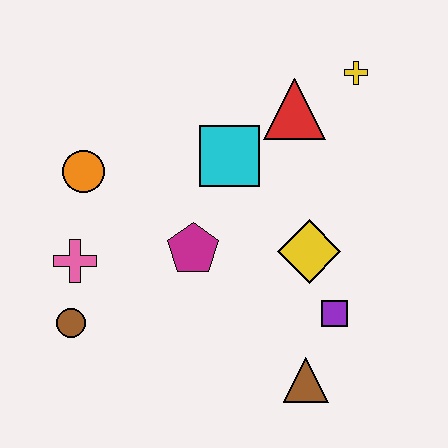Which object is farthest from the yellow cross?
The brown circle is farthest from the yellow cross.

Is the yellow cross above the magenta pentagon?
Yes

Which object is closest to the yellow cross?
The red triangle is closest to the yellow cross.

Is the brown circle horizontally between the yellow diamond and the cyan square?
No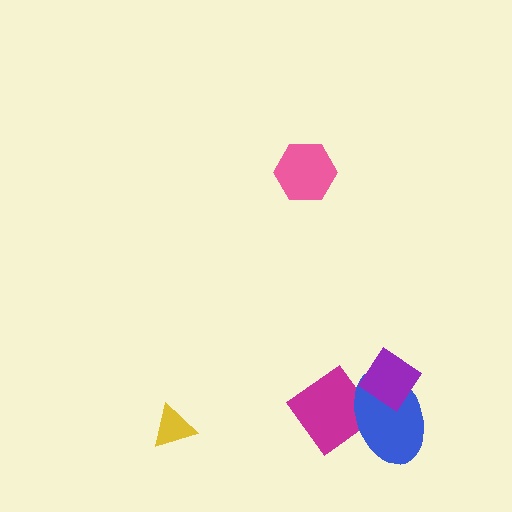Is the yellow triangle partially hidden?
No, no other shape covers it.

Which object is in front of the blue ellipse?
The purple diamond is in front of the blue ellipse.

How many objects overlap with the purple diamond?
2 objects overlap with the purple diamond.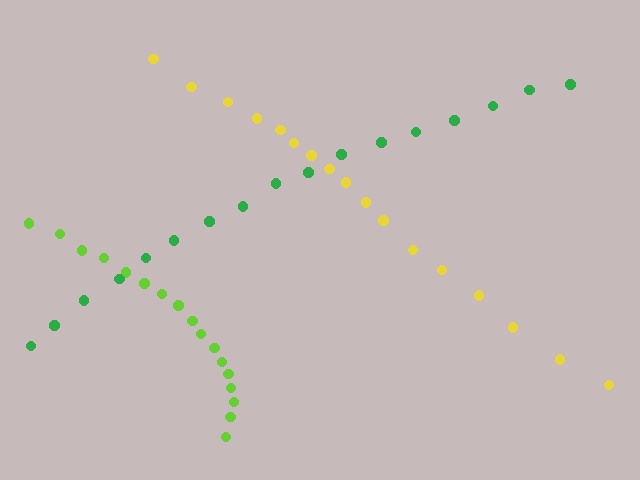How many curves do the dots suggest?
There are 3 distinct paths.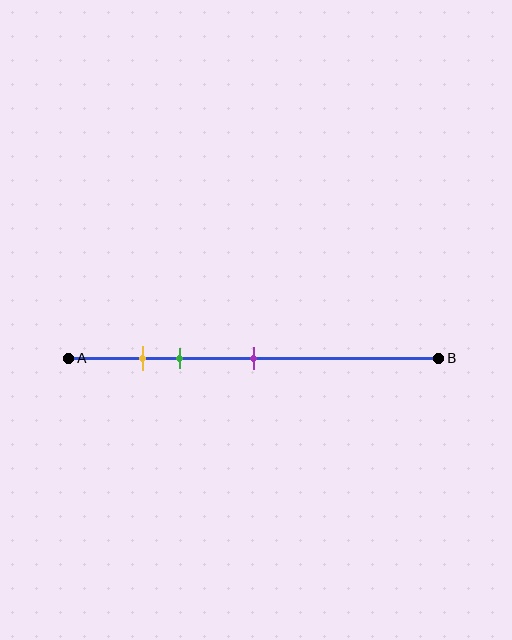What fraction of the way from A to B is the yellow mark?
The yellow mark is approximately 20% (0.2) of the way from A to B.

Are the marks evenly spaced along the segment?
No, the marks are not evenly spaced.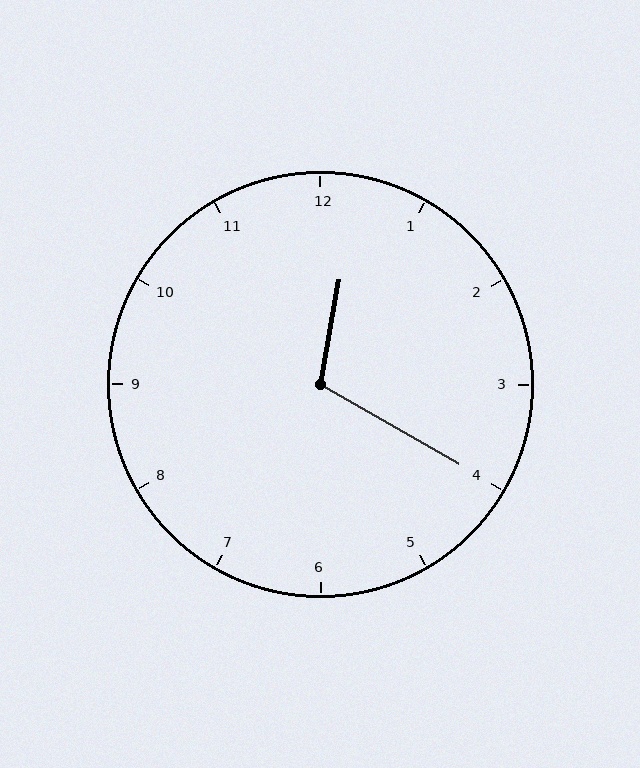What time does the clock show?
12:20.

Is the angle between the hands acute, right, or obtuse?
It is obtuse.